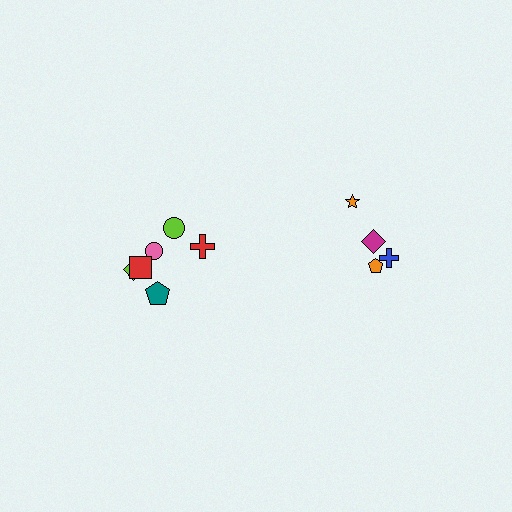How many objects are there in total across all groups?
There are 10 objects.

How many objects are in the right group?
There are 4 objects.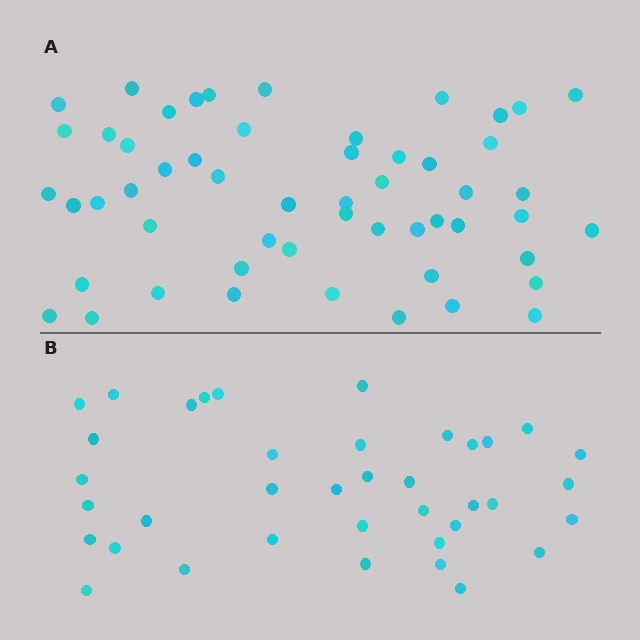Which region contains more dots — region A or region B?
Region A (the top region) has more dots.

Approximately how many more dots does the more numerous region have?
Region A has approximately 15 more dots than region B.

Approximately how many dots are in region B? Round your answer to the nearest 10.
About 40 dots. (The exact count is 38, which rounds to 40.)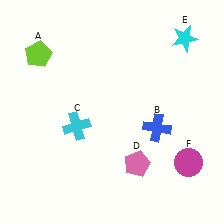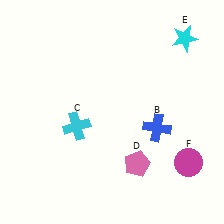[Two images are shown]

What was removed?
The lime pentagon (A) was removed in Image 2.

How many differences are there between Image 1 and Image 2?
There is 1 difference between the two images.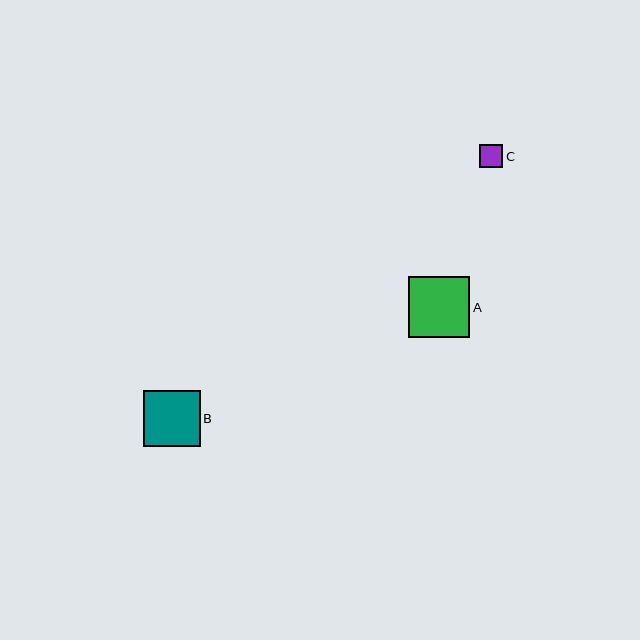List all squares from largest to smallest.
From largest to smallest: A, B, C.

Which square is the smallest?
Square C is the smallest with a size of approximately 23 pixels.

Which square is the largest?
Square A is the largest with a size of approximately 61 pixels.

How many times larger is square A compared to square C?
Square A is approximately 2.7 times the size of square C.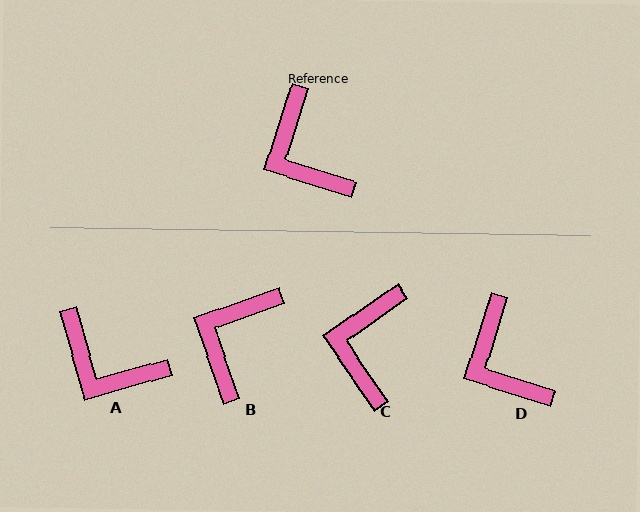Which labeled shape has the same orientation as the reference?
D.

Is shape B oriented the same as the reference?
No, it is off by about 53 degrees.